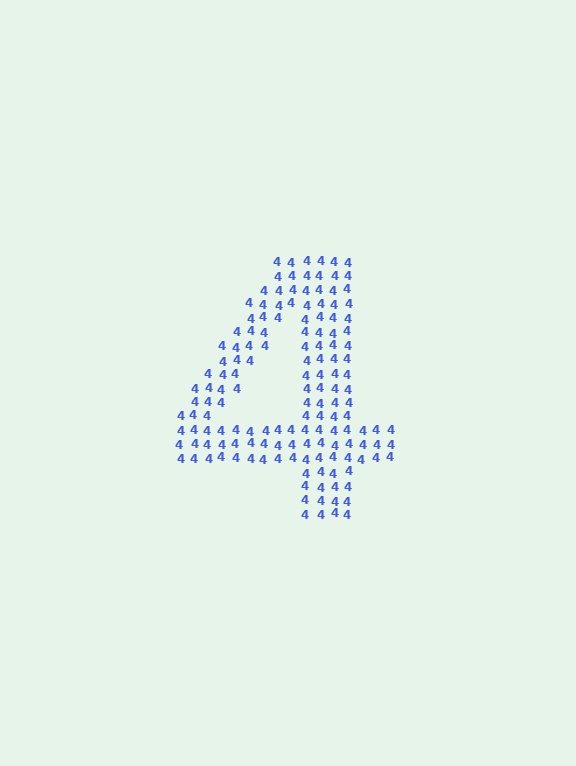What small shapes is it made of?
It is made of small digit 4's.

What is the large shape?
The large shape is the digit 4.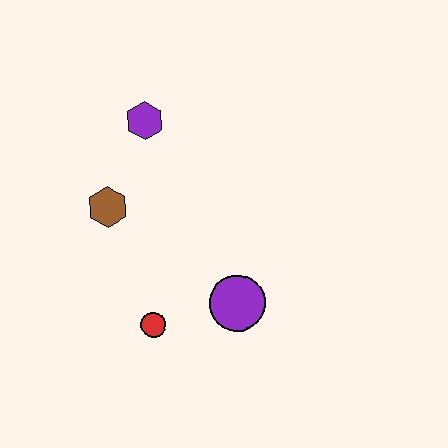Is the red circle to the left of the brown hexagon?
No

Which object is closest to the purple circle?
The red circle is closest to the purple circle.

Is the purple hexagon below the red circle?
No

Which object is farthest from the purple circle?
The purple hexagon is farthest from the purple circle.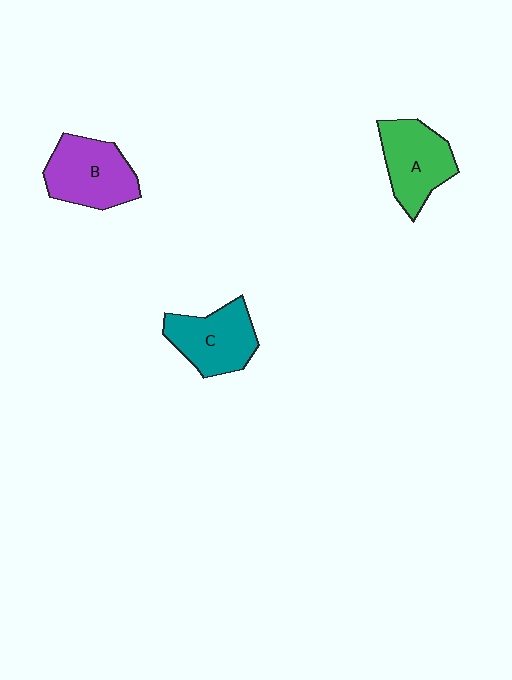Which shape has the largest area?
Shape B (purple).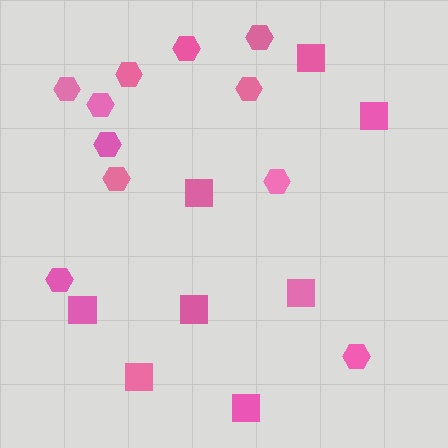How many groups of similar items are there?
There are 2 groups: one group of squares (8) and one group of hexagons (11).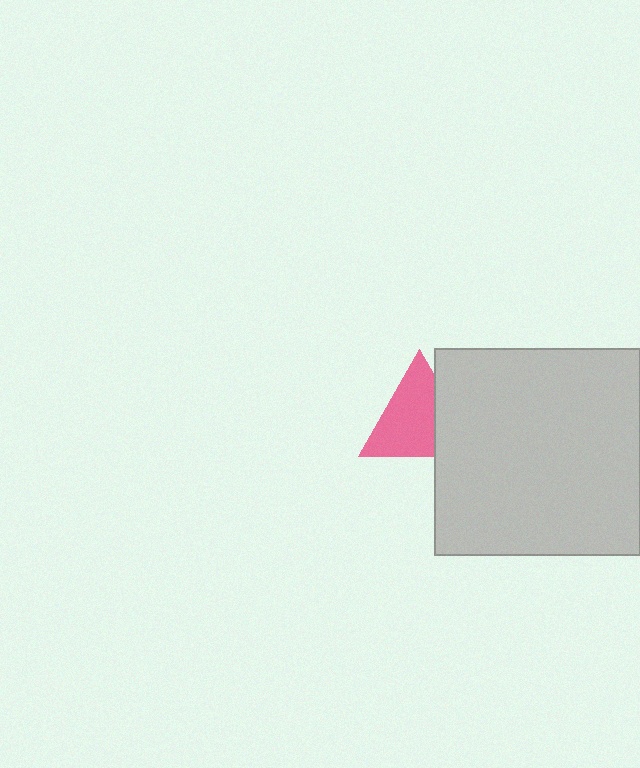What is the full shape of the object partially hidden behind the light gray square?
The partially hidden object is a pink triangle.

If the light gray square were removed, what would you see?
You would see the complete pink triangle.